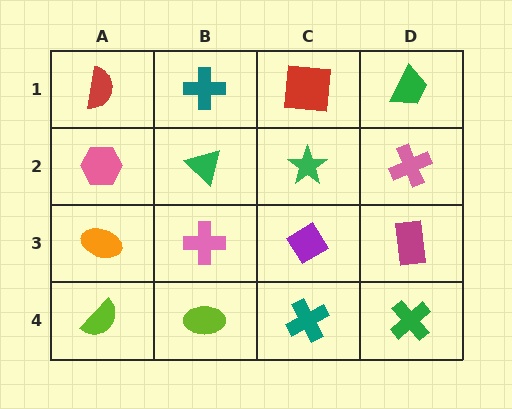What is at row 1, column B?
A teal cross.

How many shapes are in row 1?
4 shapes.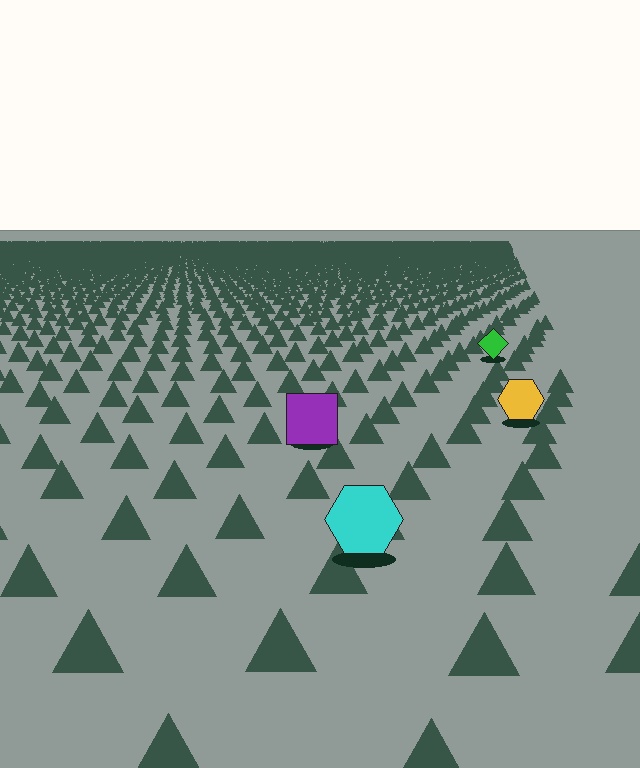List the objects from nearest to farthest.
From nearest to farthest: the cyan hexagon, the purple square, the yellow hexagon, the green diamond.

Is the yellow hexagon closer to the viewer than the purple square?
No. The purple square is closer — you can tell from the texture gradient: the ground texture is coarser near it.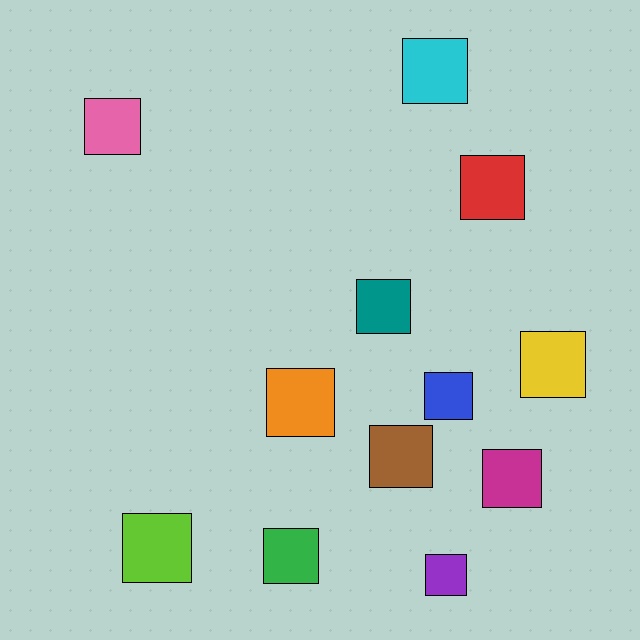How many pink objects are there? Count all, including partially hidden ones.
There is 1 pink object.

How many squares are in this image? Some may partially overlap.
There are 12 squares.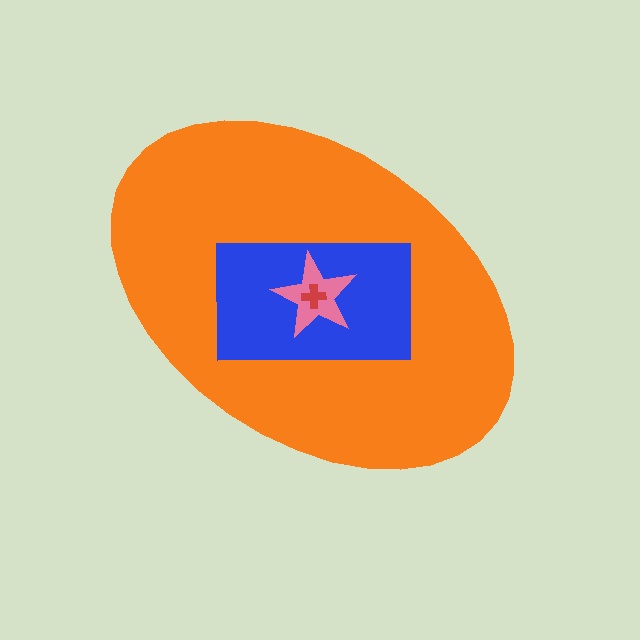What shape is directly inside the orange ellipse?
The blue rectangle.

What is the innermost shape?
The red cross.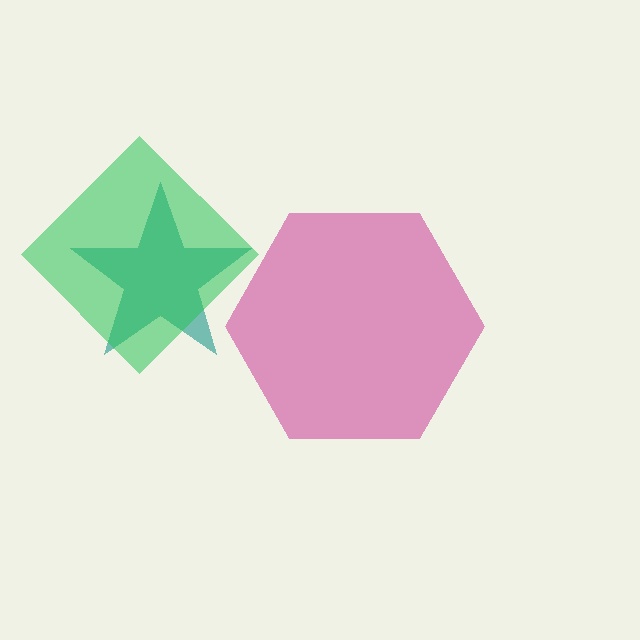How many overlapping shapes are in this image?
There are 3 overlapping shapes in the image.